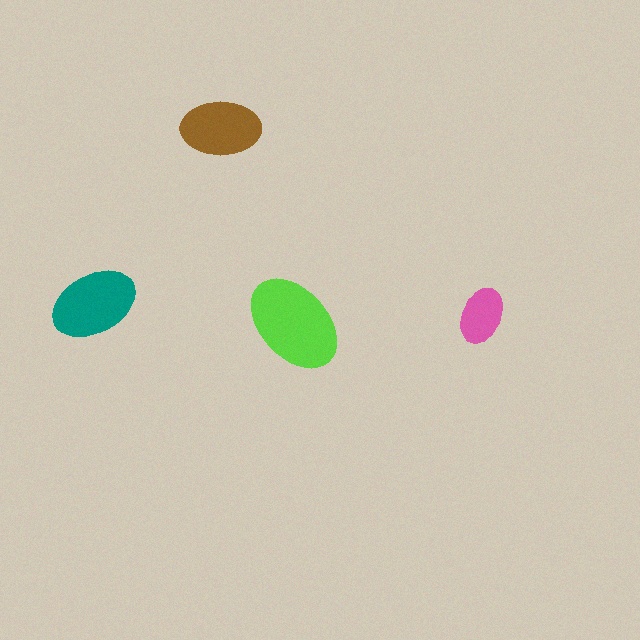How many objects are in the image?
There are 4 objects in the image.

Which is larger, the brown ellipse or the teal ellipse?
The teal one.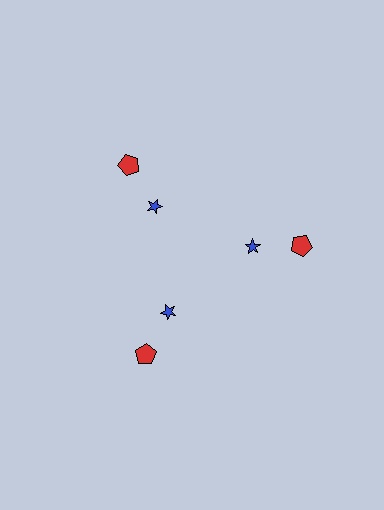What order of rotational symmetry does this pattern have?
This pattern has 3-fold rotational symmetry.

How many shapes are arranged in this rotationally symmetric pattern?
There are 6 shapes, arranged in 3 groups of 2.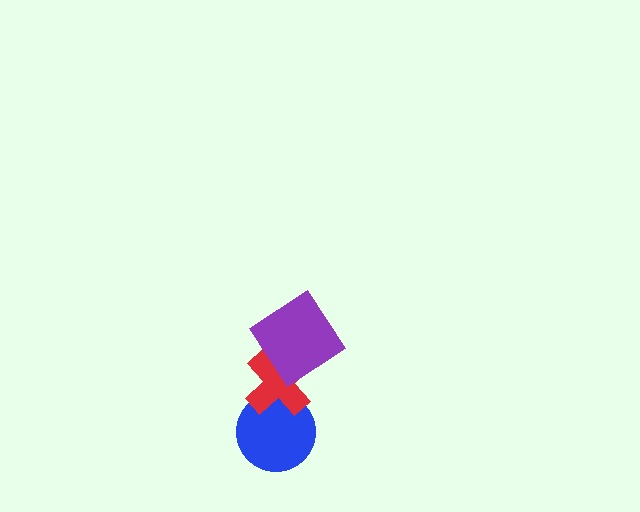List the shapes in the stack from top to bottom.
From top to bottom: the purple diamond, the red cross, the blue circle.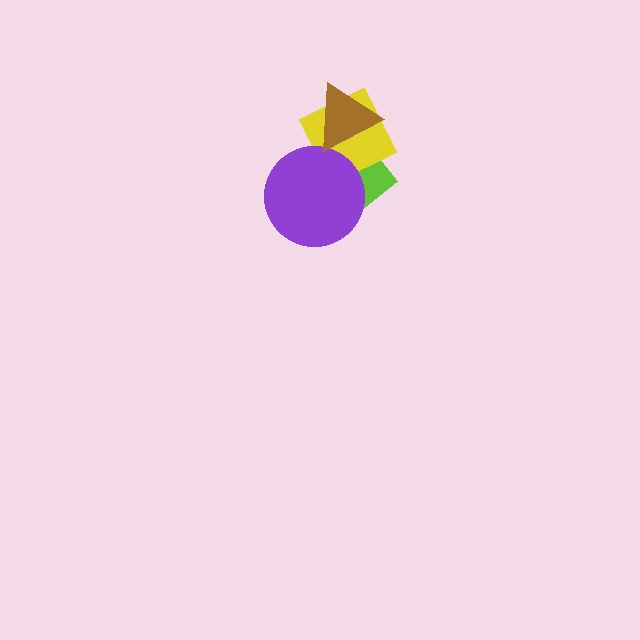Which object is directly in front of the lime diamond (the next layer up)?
The yellow square is directly in front of the lime diamond.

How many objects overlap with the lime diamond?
3 objects overlap with the lime diamond.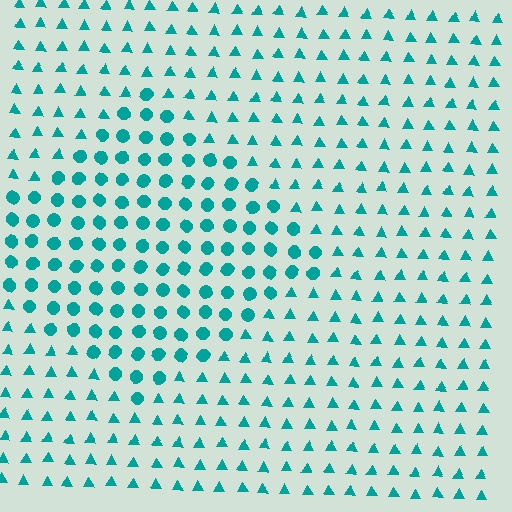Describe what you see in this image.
The image is filled with small teal elements arranged in a uniform grid. A diamond-shaped region contains circles, while the surrounding area contains triangles. The boundary is defined purely by the change in element shape.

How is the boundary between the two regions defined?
The boundary is defined by a change in element shape: circles inside vs. triangles outside. All elements share the same color and spacing.